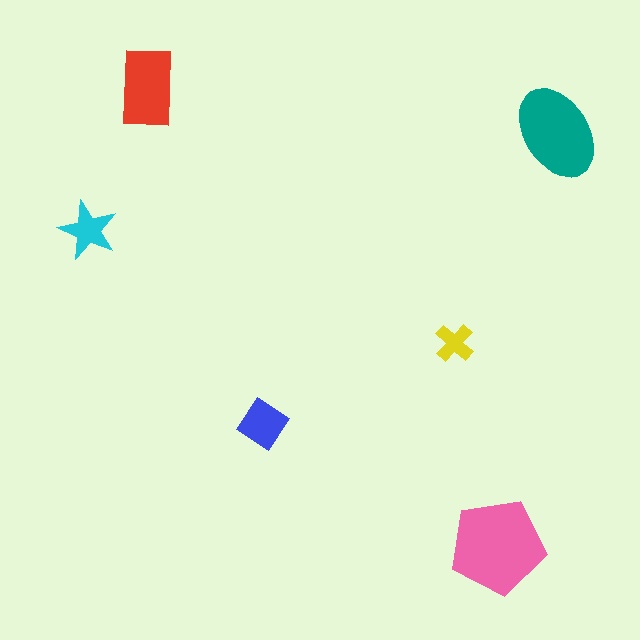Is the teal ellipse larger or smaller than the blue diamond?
Larger.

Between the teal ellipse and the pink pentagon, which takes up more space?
The pink pentagon.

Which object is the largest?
The pink pentagon.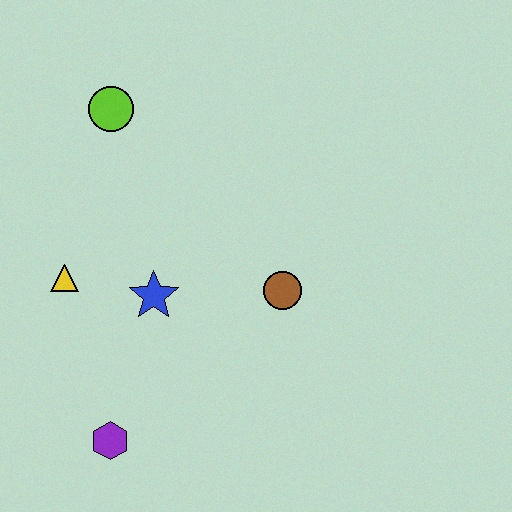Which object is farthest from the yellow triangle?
The brown circle is farthest from the yellow triangle.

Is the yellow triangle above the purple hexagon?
Yes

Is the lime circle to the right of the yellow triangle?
Yes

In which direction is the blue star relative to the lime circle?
The blue star is below the lime circle.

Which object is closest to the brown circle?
The blue star is closest to the brown circle.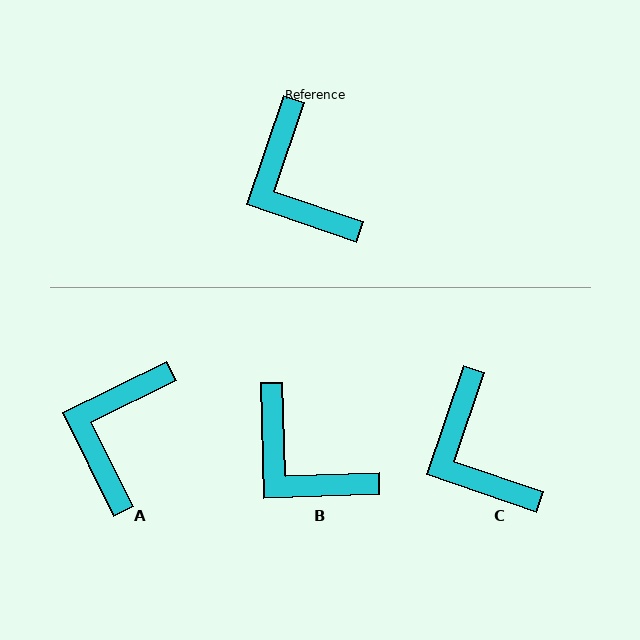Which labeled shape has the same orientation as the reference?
C.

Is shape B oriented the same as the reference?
No, it is off by about 21 degrees.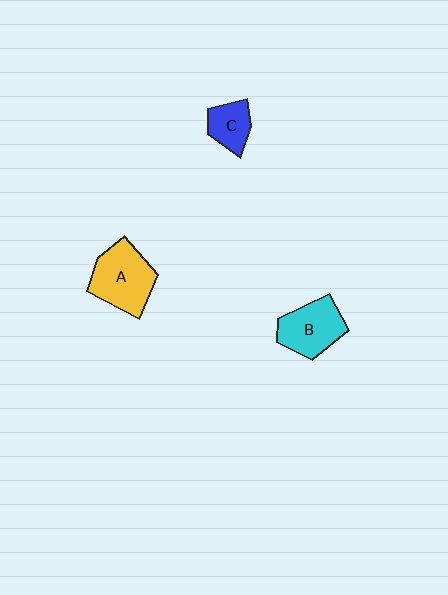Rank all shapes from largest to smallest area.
From largest to smallest: A (yellow), B (cyan), C (blue).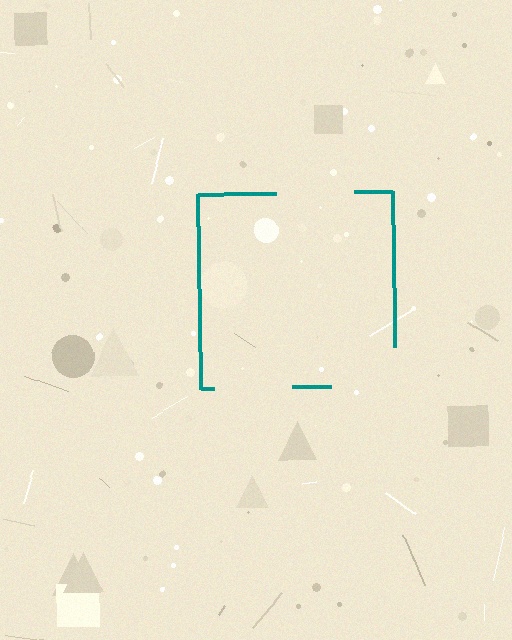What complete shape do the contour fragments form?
The contour fragments form a square.